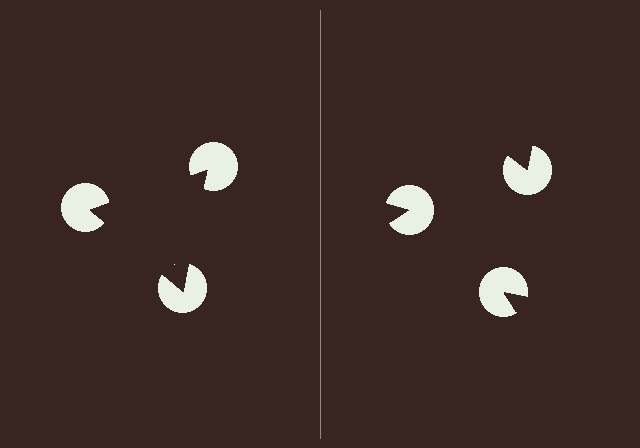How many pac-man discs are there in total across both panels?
6 — 3 on each side.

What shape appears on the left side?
An illusory triangle.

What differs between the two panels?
The pac-man discs are positioned identically on both sides; only the wedge orientations differ. On the left they align to a triangle; on the right they are misaligned.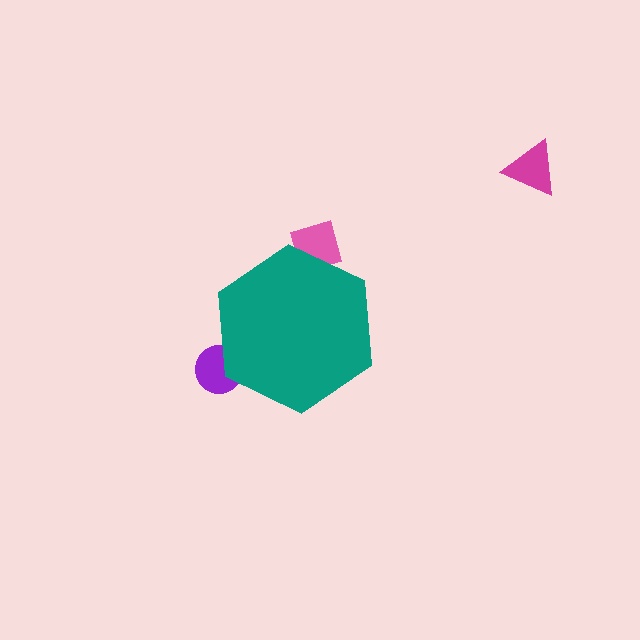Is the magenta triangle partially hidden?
No, the magenta triangle is fully visible.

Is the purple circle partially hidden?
Yes, the purple circle is partially hidden behind the teal hexagon.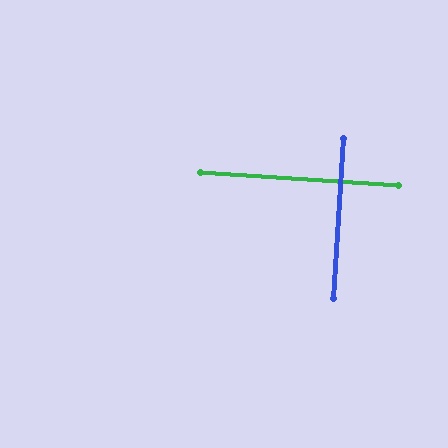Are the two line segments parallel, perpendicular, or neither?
Perpendicular — they meet at approximately 90°.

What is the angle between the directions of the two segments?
Approximately 90 degrees.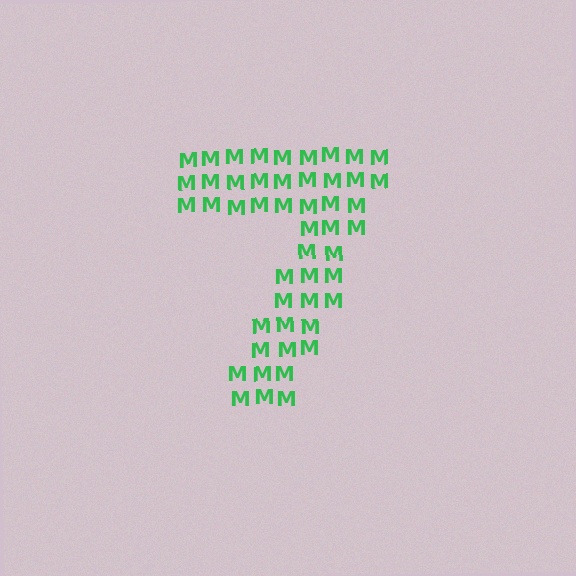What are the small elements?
The small elements are letter M's.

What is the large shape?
The large shape is the digit 7.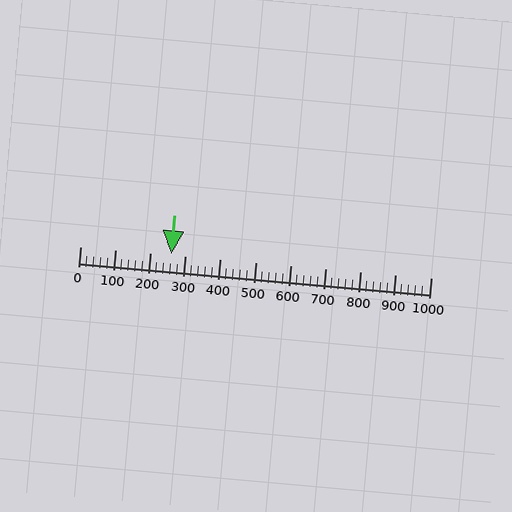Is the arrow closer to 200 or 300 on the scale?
The arrow is closer to 300.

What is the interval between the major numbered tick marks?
The major tick marks are spaced 100 units apart.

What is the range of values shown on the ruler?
The ruler shows values from 0 to 1000.